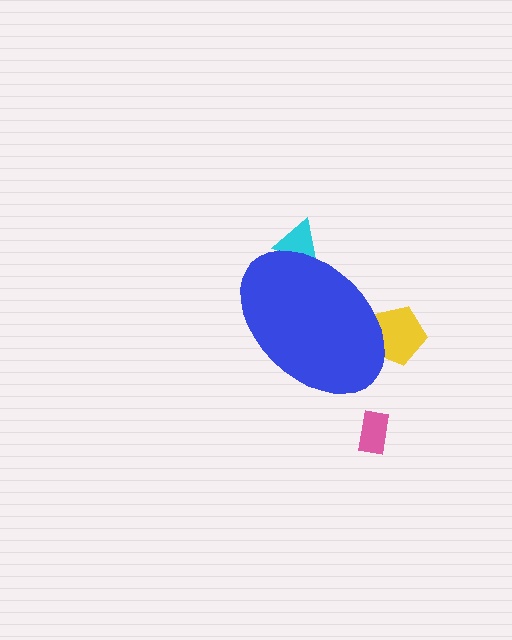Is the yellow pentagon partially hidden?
Yes, the yellow pentagon is partially hidden behind the blue ellipse.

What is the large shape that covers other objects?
A blue ellipse.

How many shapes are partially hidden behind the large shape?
2 shapes are partially hidden.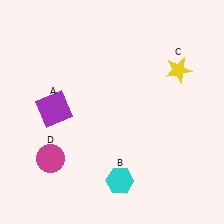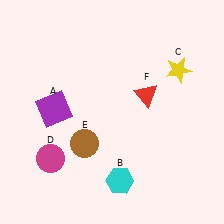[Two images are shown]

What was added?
A brown circle (E), a red triangle (F) were added in Image 2.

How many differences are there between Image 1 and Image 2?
There are 2 differences between the two images.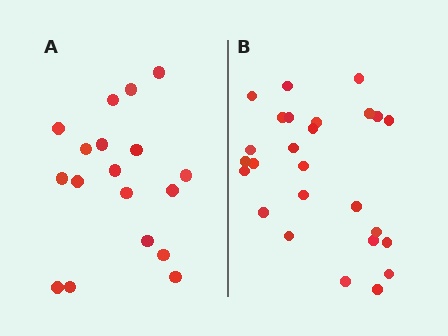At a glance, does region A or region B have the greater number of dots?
Region B (the right region) has more dots.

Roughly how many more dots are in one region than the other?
Region B has roughly 8 or so more dots than region A.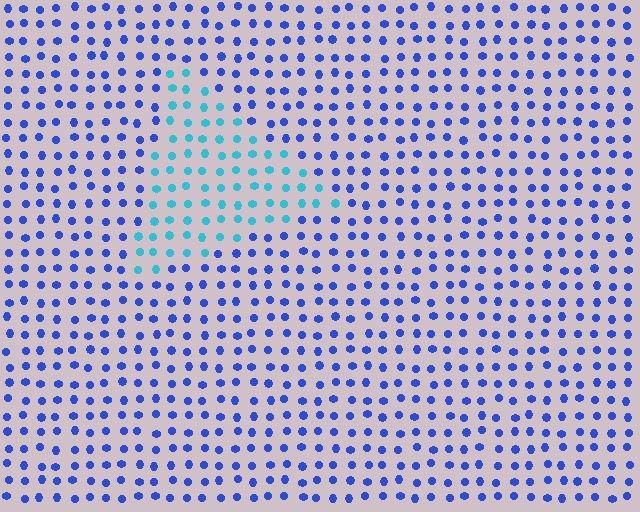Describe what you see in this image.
The image is filled with small blue elements in a uniform arrangement. A triangle-shaped region is visible where the elements are tinted to a slightly different hue, forming a subtle color boundary.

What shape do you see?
I see a triangle.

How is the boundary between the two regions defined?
The boundary is defined purely by a slight shift in hue (about 43 degrees). Spacing, size, and orientation are identical on both sides.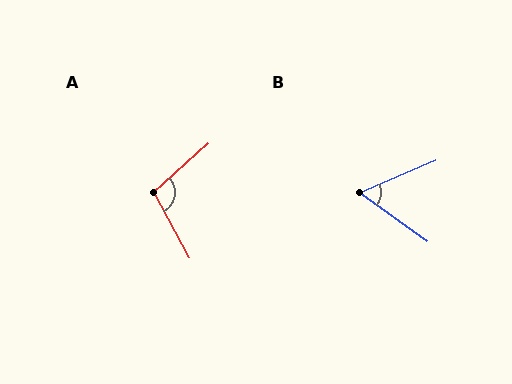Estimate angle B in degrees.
Approximately 59 degrees.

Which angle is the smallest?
B, at approximately 59 degrees.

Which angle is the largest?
A, at approximately 104 degrees.